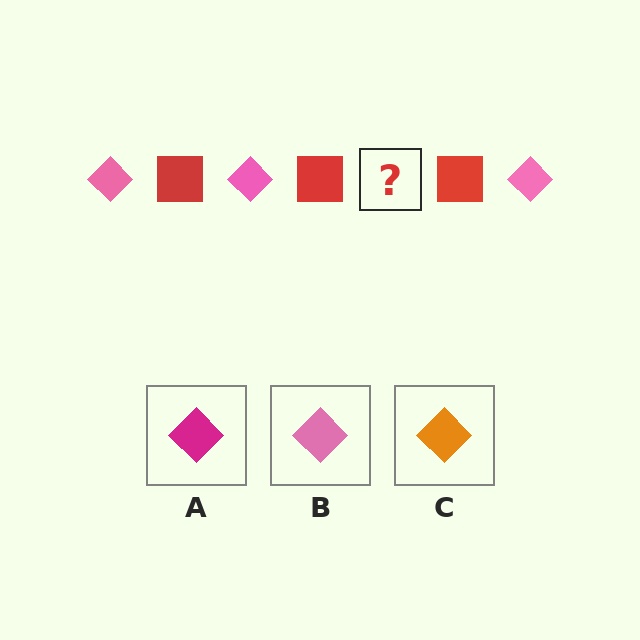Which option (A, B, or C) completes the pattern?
B.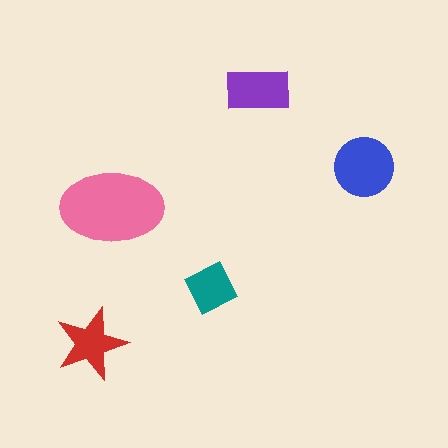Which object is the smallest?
The teal diamond.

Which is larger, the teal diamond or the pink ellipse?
The pink ellipse.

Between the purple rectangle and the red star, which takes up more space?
The purple rectangle.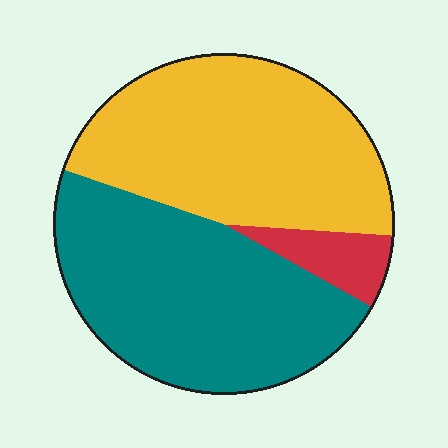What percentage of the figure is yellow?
Yellow takes up between a quarter and a half of the figure.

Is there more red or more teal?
Teal.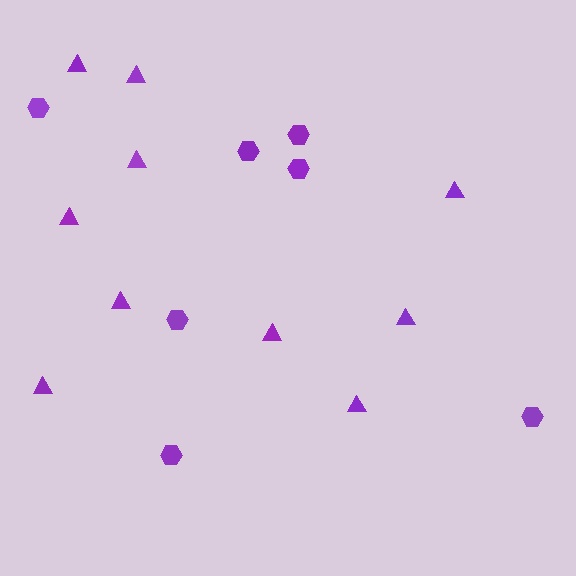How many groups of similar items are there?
There are 2 groups: one group of triangles (10) and one group of hexagons (7).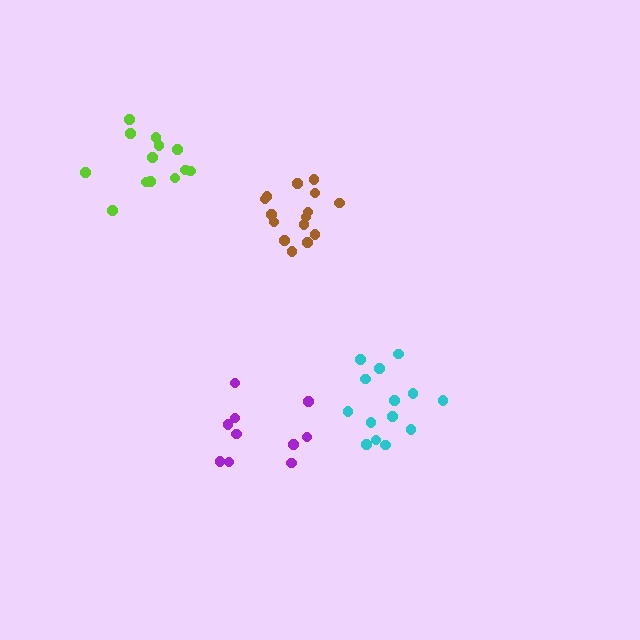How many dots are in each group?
Group 1: 10 dots, Group 2: 14 dots, Group 3: 15 dots, Group 4: 13 dots (52 total).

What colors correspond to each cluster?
The clusters are colored: purple, cyan, brown, lime.